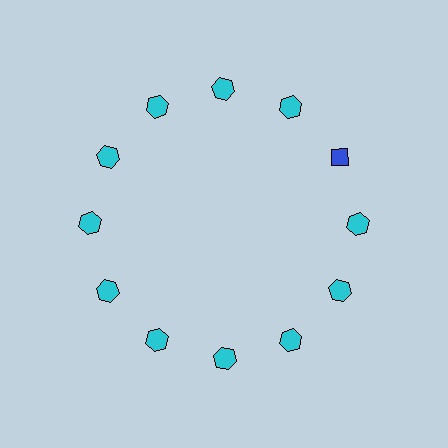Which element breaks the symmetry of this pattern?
The blue diamond at roughly the 2 o'clock position breaks the symmetry. All other shapes are cyan hexagons.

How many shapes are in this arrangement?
There are 12 shapes arranged in a ring pattern.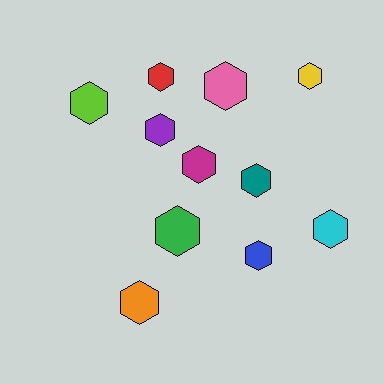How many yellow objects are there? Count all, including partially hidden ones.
There is 1 yellow object.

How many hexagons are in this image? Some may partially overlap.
There are 11 hexagons.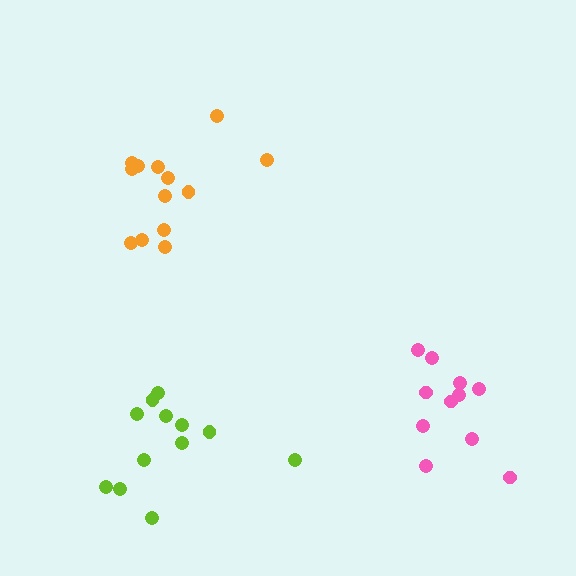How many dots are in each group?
Group 1: 11 dots, Group 2: 13 dots, Group 3: 12 dots (36 total).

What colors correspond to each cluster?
The clusters are colored: pink, orange, lime.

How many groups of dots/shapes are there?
There are 3 groups.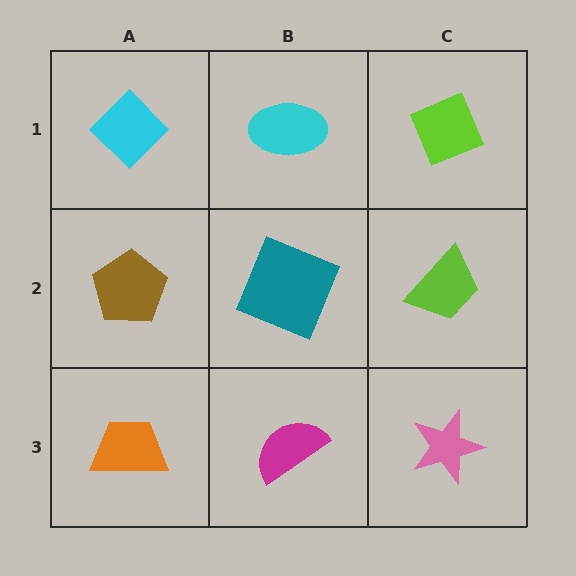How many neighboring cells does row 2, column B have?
4.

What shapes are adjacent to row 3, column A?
A brown pentagon (row 2, column A), a magenta semicircle (row 3, column B).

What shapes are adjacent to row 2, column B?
A cyan ellipse (row 1, column B), a magenta semicircle (row 3, column B), a brown pentagon (row 2, column A), a lime trapezoid (row 2, column C).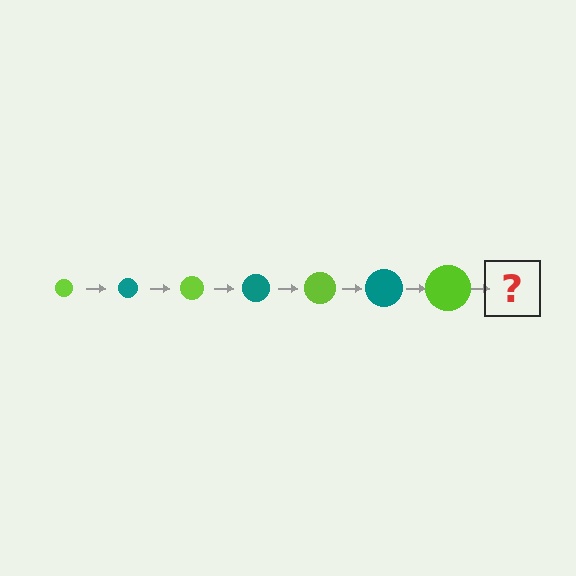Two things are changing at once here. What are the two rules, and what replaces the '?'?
The two rules are that the circle grows larger each step and the color cycles through lime and teal. The '?' should be a teal circle, larger than the previous one.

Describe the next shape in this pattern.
It should be a teal circle, larger than the previous one.